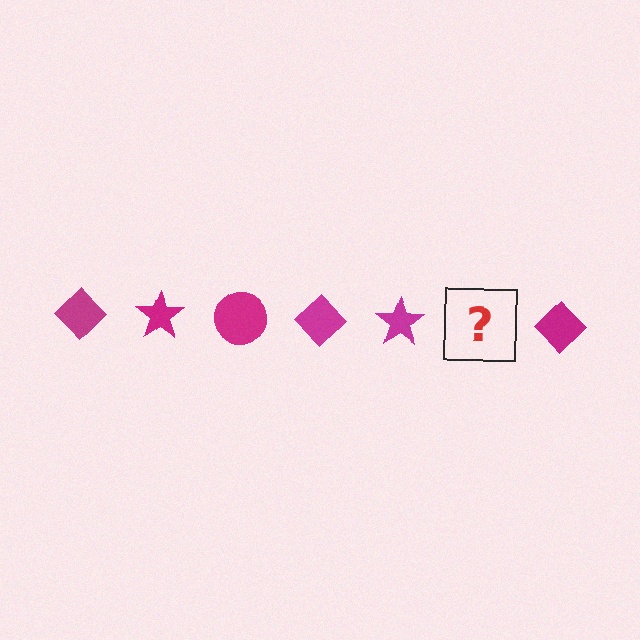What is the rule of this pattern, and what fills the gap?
The rule is that the pattern cycles through diamond, star, circle shapes in magenta. The gap should be filled with a magenta circle.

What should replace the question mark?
The question mark should be replaced with a magenta circle.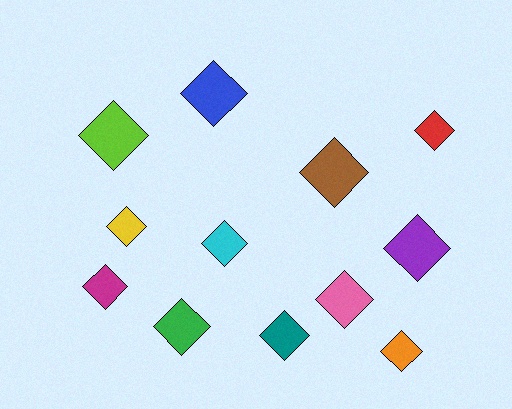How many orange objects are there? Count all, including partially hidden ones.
There is 1 orange object.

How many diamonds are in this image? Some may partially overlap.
There are 12 diamonds.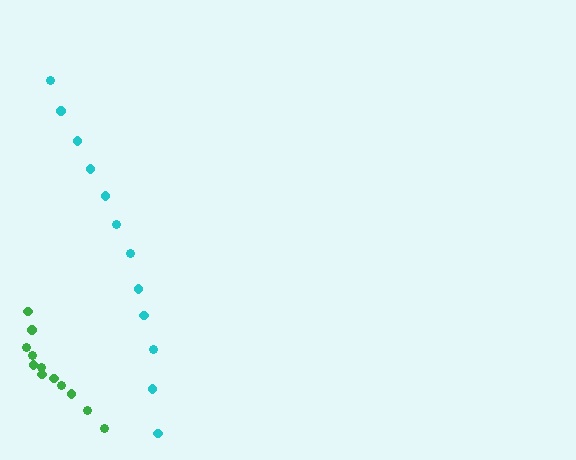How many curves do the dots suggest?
There are 2 distinct paths.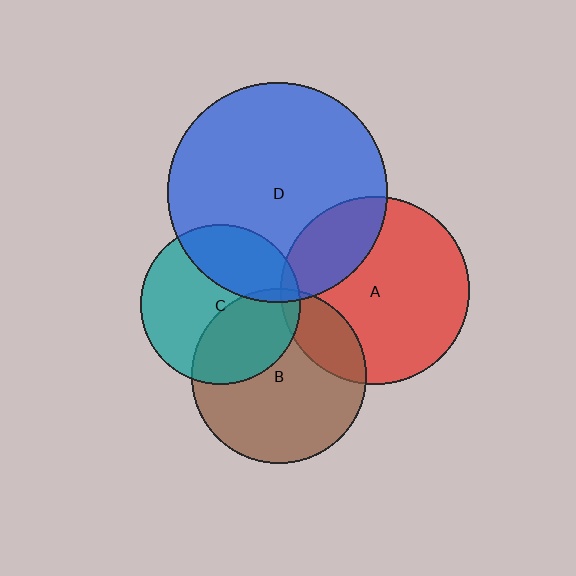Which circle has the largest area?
Circle D (blue).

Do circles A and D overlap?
Yes.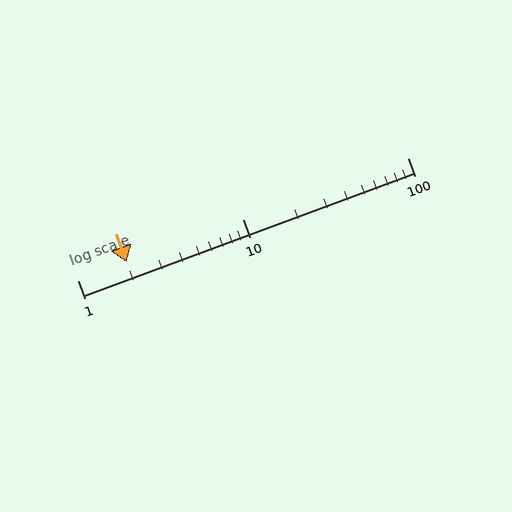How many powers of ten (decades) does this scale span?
The scale spans 2 decades, from 1 to 100.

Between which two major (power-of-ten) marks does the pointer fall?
The pointer is between 1 and 10.